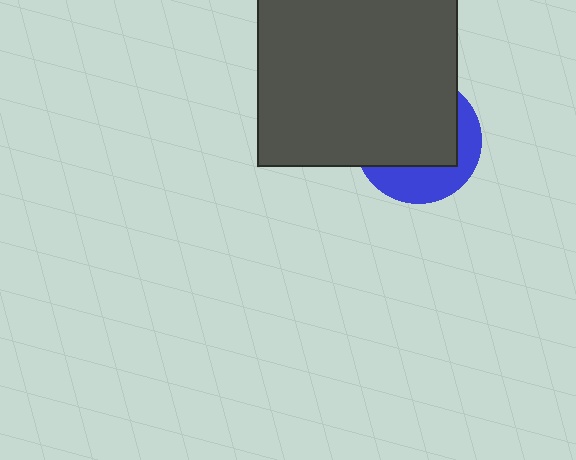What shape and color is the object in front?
The object in front is a dark gray rectangle.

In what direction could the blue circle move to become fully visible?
The blue circle could move toward the lower-right. That would shift it out from behind the dark gray rectangle entirely.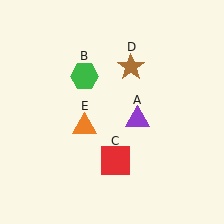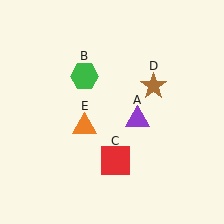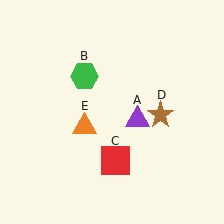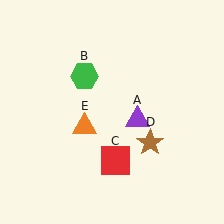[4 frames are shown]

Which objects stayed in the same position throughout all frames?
Purple triangle (object A) and green hexagon (object B) and red square (object C) and orange triangle (object E) remained stationary.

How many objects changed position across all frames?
1 object changed position: brown star (object D).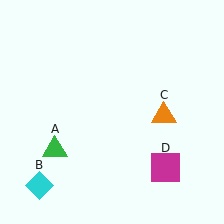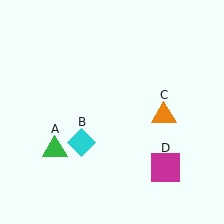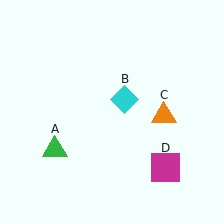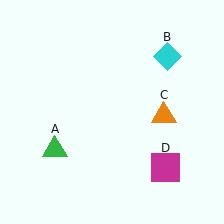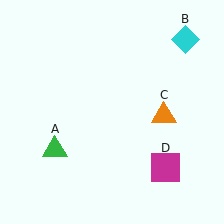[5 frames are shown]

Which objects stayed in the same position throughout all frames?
Green triangle (object A) and orange triangle (object C) and magenta square (object D) remained stationary.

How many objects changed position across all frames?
1 object changed position: cyan diamond (object B).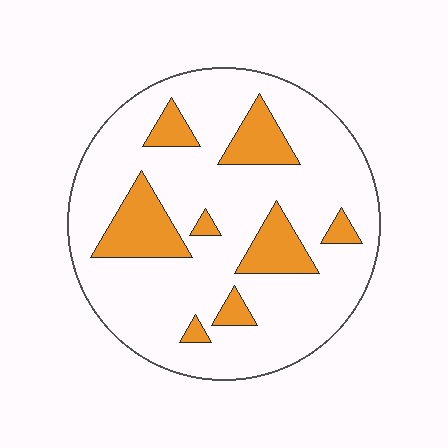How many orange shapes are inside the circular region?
8.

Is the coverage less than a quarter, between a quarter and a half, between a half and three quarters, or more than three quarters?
Less than a quarter.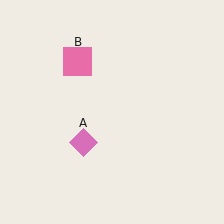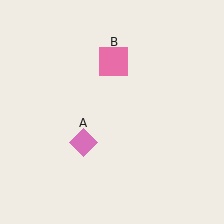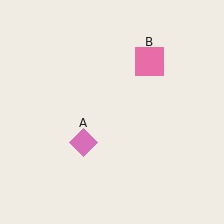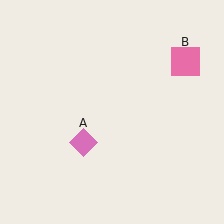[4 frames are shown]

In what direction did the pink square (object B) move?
The pink square (object B) moved right.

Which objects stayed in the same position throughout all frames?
Pink diamond (object A) remained stationary.